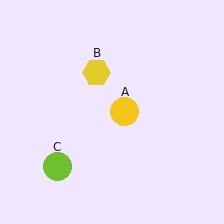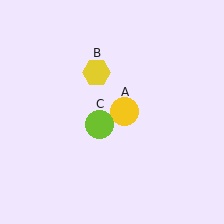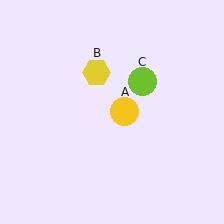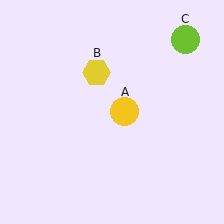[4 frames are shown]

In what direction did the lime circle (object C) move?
The lime circle (object C) moved up and to the right.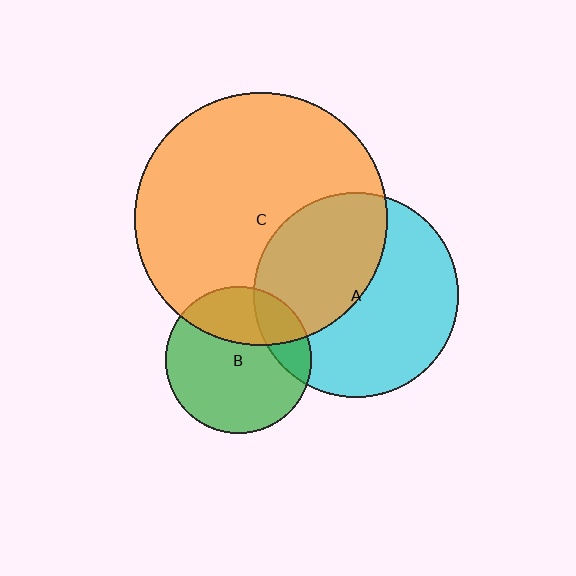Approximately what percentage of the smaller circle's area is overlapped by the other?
Approximately 45%.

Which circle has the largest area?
Circle C (orange).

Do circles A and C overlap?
Yes.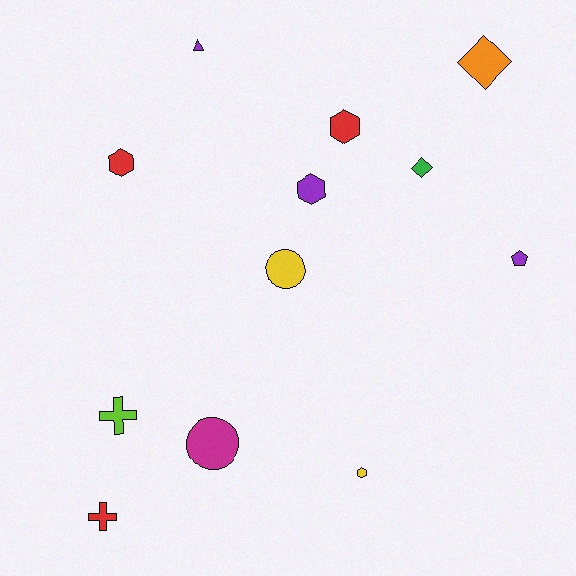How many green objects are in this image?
There is 1 green object.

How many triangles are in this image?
There is 1 triangle.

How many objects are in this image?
There are 12 objects.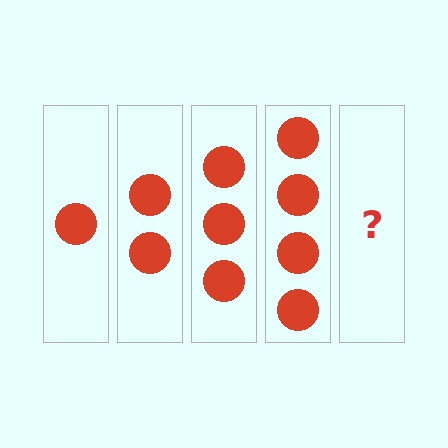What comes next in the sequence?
The next element should be 5 circles.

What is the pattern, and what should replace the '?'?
The pattern is that each step adds one more circle. The '?' should be 5 circles.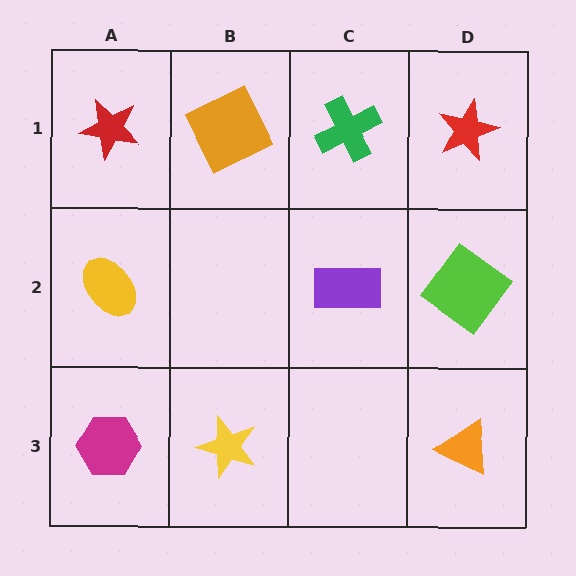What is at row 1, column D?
A red star.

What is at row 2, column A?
A yellow ellipse.